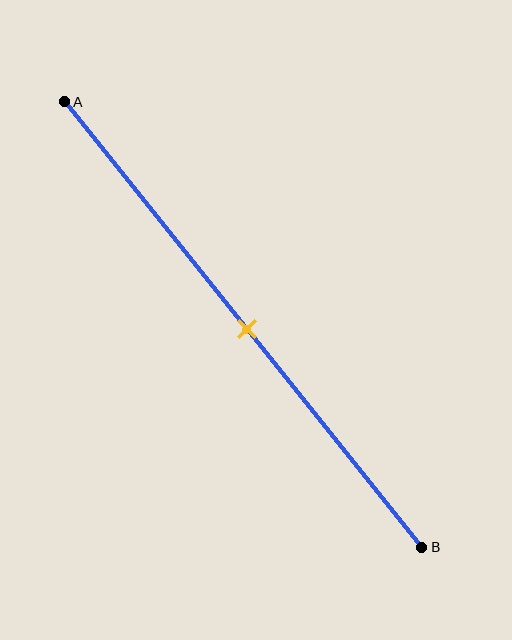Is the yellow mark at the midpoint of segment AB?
Yes, the mark is approximately at the midpoint.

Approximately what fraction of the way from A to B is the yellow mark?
The yellow mark is approximately 50% of the way from A to B.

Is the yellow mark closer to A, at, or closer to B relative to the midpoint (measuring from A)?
The yellow mark is approximately at the midpoint of segment AB.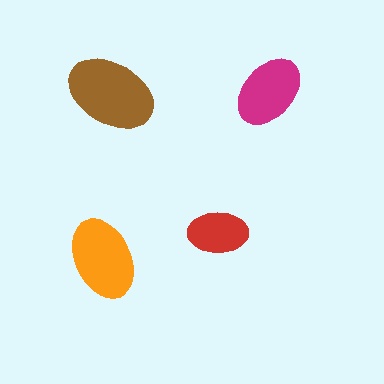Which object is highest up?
The magenta ellipse is topmost.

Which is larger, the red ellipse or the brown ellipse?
The brown one.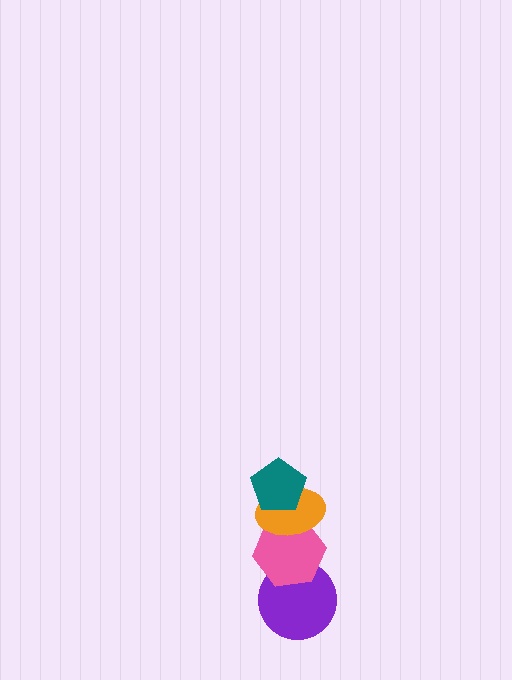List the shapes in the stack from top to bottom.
From top to bottom: the teal pentagon, the orange ellipse, the pink hexagon, the purple circle.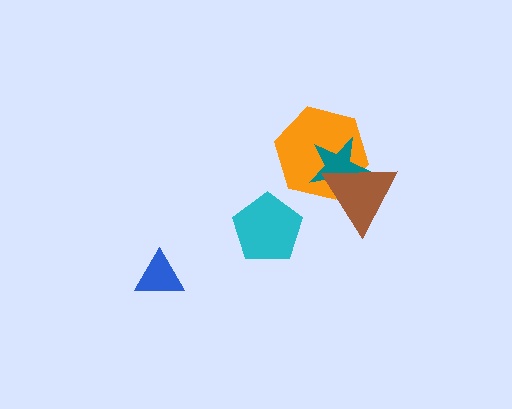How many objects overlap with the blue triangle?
0 objects overlap with the blue triangle.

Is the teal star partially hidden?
Yes, it is partially covered by another shape.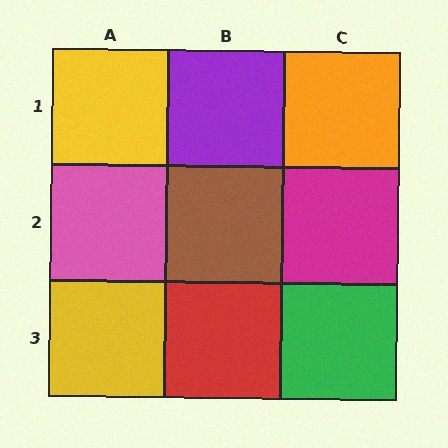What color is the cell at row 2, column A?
Pink.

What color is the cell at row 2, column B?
Brown.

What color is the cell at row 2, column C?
Magenta.